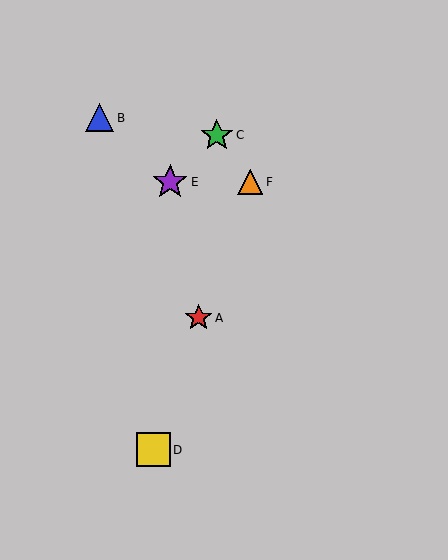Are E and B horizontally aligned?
No, E is at y≈182 and B is at y≈118.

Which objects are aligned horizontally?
Objects E, F are aligned horizontally.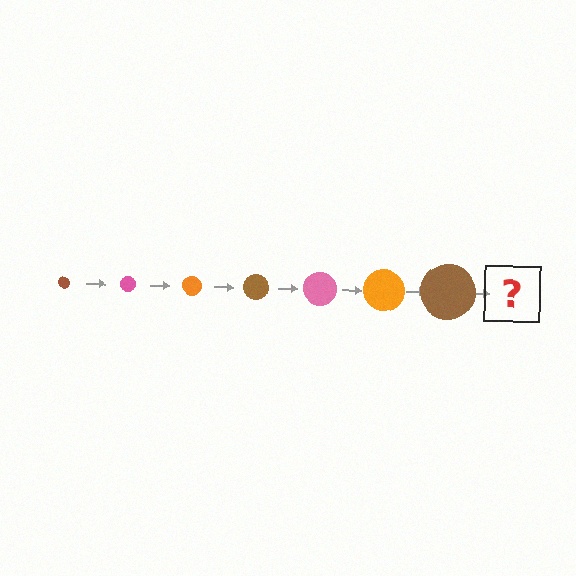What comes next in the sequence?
The next element should be a pink circle, larger than the previous one.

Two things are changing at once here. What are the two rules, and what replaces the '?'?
The two rules are that the circle grows larger each step and the color cycles through brown, pink, and orange. The '?' should be a pink circle, larger than the previous one.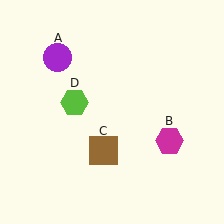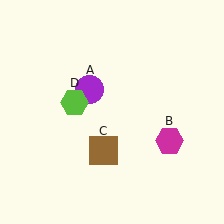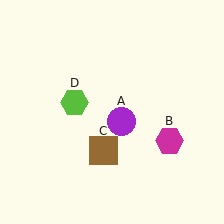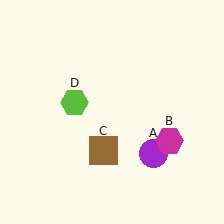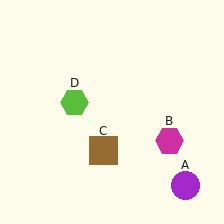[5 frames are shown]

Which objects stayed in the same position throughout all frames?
Magenta hexagon (object B) and brown square (object C) and lime hexagon (object D) remained stationary.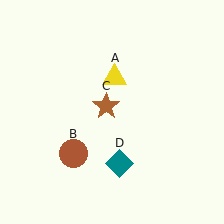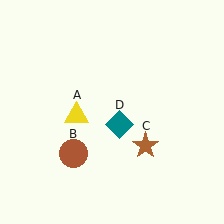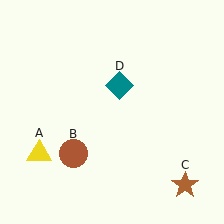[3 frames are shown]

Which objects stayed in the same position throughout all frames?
Brown circle (object B) remained stationary.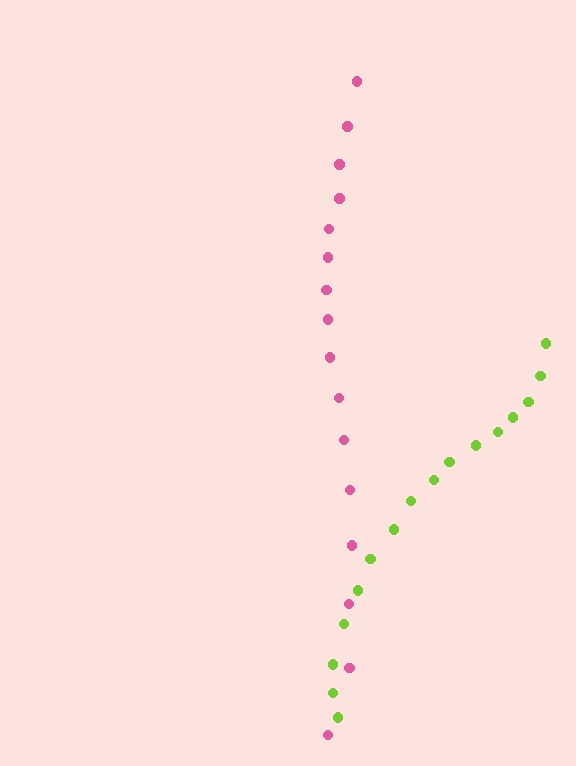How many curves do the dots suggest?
There are 2 distinct paths.